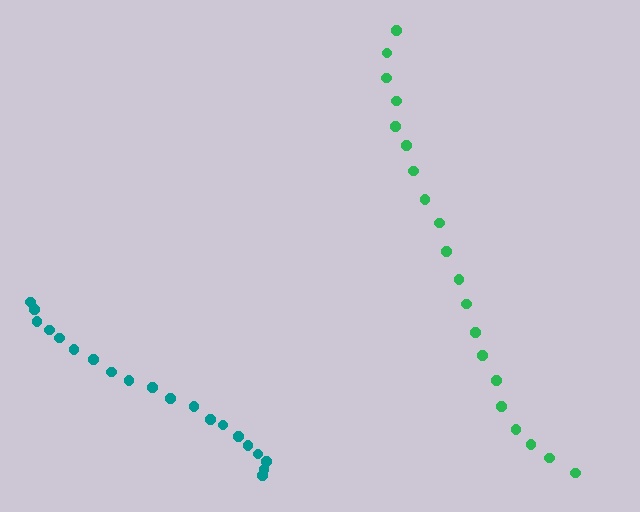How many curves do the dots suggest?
There are 2 distinct paths.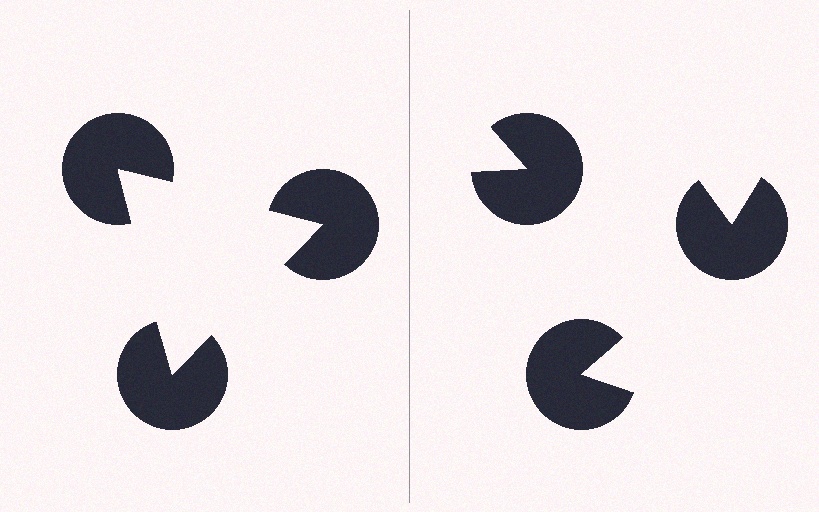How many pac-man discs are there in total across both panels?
6 — 3 on each side.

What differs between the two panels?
The pac-man discs are positioned identically on both sides; only the wedge orientations differ. On the left they align to a triangle; on the right they are misaligned.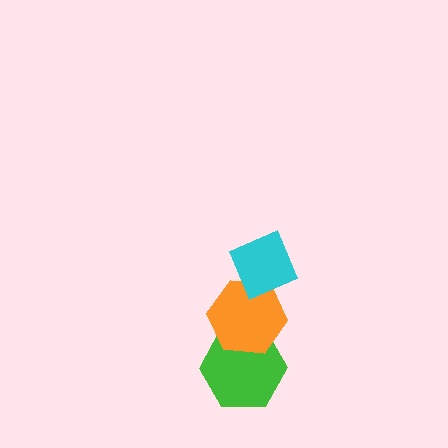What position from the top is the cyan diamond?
The cyan diamond is 1st from the top.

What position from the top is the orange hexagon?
The orange hexagon is 2nd from the top.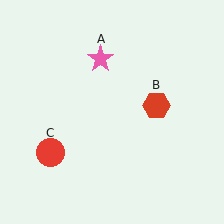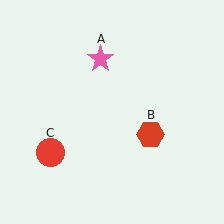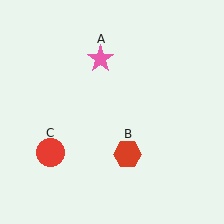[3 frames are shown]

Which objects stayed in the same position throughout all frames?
Pink star (object A) and red circle (object C) remained stationary.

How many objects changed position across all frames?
1 object changed position: red hexagon (object B).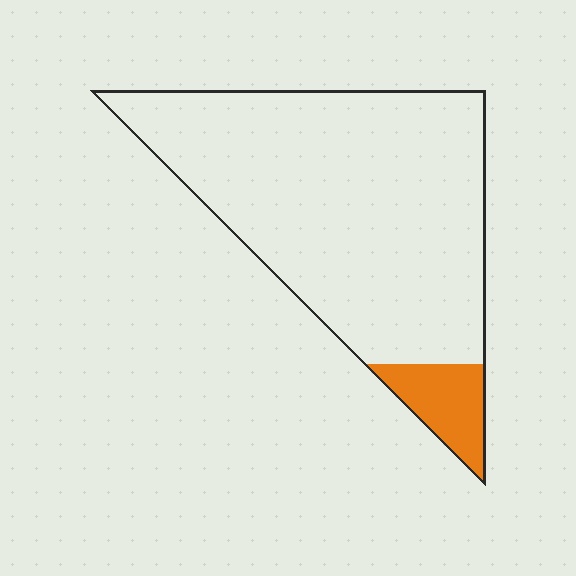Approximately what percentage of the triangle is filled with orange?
Approximately 10%.